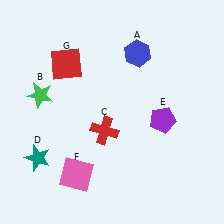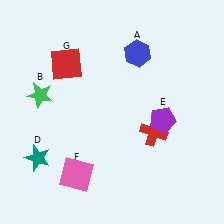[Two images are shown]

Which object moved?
The red cross (C) moved right.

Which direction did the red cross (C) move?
The red cross (C) moved right.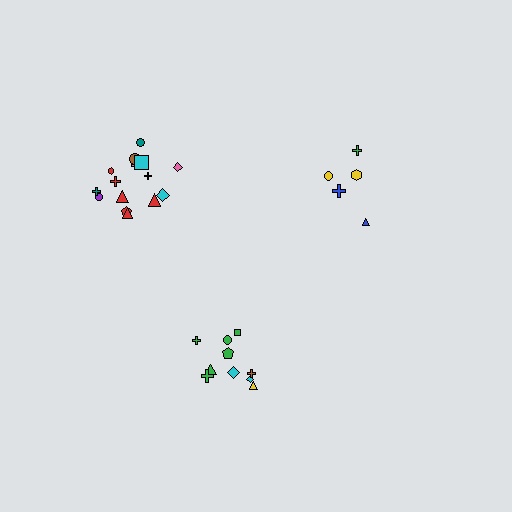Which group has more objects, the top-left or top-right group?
The top-left group.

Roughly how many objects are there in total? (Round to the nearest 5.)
Roughly 30 objects in total.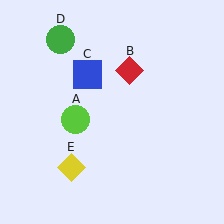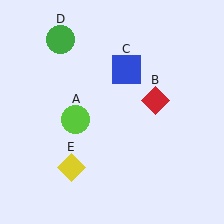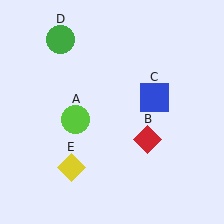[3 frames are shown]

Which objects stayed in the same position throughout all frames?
Lime circle (object A) and green circle (object D) and yellow diamond (object E) remained stationary.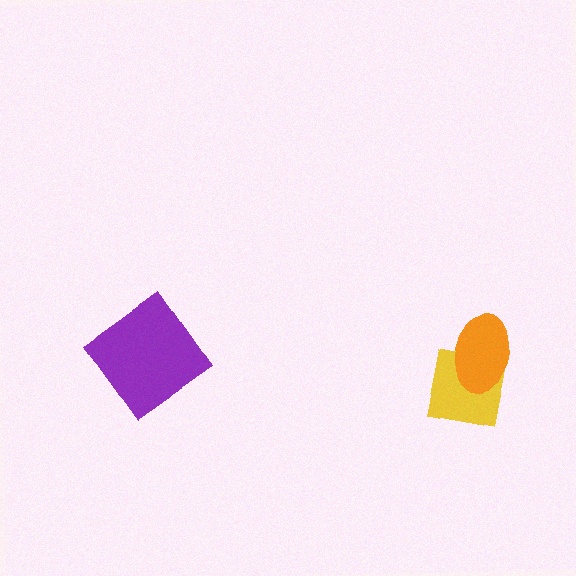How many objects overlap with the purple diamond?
0 objects overlap with the purple diamond.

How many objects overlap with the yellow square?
1 object overlaps with the yellow square.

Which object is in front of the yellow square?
The orange ellipse is in front of the yellow square.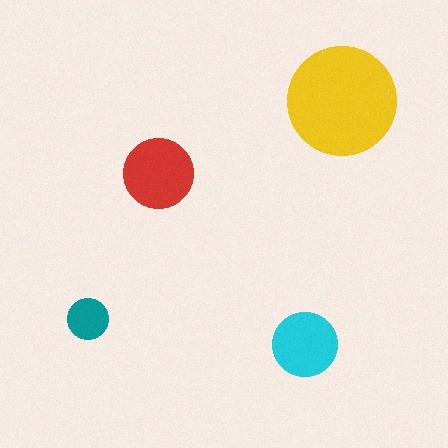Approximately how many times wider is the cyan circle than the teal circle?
About 1.5 times wider.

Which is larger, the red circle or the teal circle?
The red one.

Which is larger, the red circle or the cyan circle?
The red one.